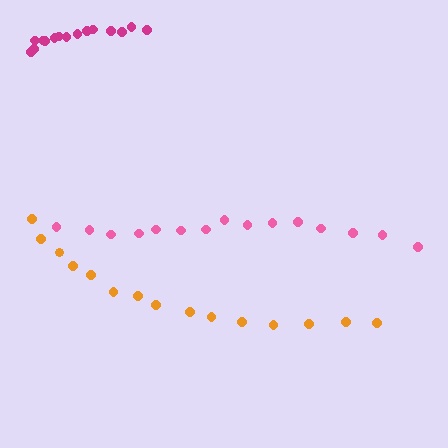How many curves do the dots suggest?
There are 3 distinct paths.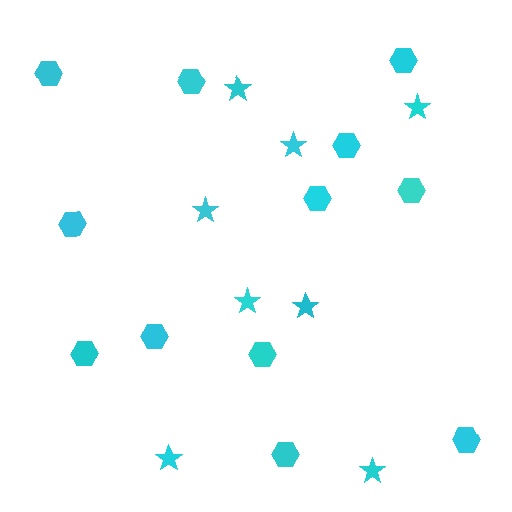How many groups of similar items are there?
There are 2 groups: one group of hexagons (12) and one group of stars (8).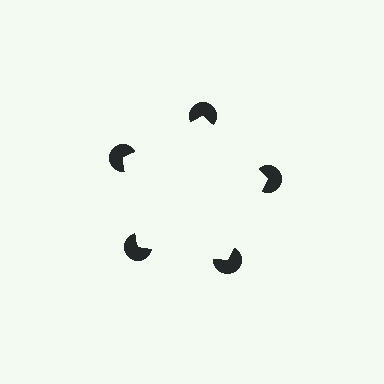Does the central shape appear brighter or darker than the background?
It typically appears slightly brighter than the background, even though no actual brightness change is drawn.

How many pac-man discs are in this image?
There are 5 — one at each vertex of the illusory pentagon.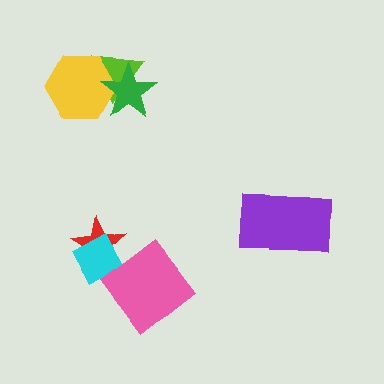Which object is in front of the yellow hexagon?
The green star is in front of the yellow hexagon.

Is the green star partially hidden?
No, no other shape covers it.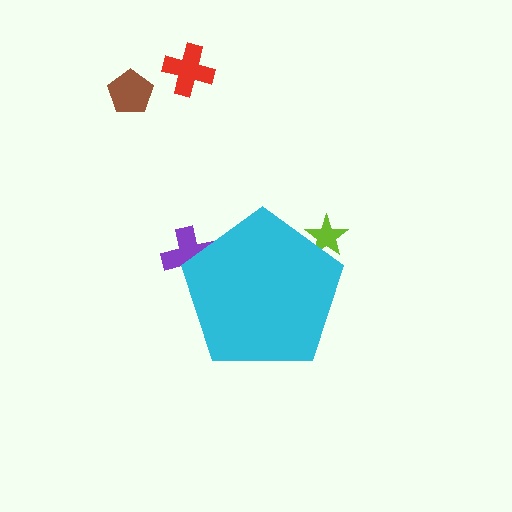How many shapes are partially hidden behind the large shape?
2 shapes are partially hidden.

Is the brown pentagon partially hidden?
No, the brown pentagon is fully visible.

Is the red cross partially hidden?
No, the red cross is fully visible.